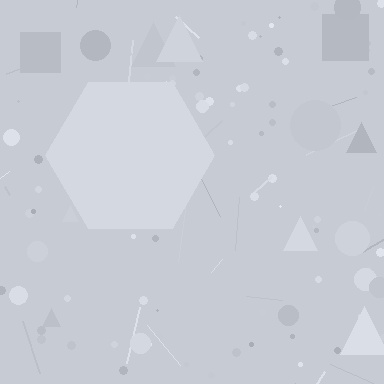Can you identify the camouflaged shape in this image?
The camouflaged shape is a hexagon.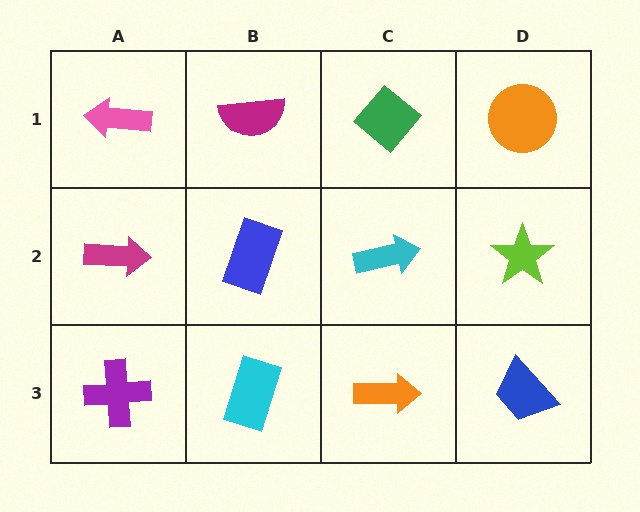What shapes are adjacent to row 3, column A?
A magenta arrow (row 2, column A), a cyan rectangle (row 3, column B).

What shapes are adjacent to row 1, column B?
A blue rectangle (row 2, column B), a pink arrow (row 1, column A), a green diamond (row 1, column C).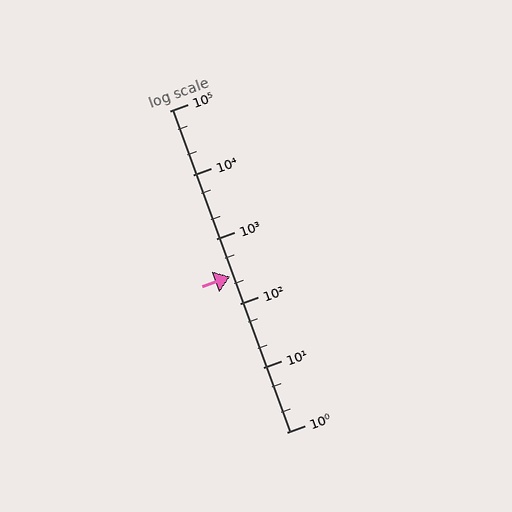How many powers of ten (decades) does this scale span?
The scale spans 5 decades, from 1 to 100000.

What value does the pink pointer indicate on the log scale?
The pointer indicates approximately 260.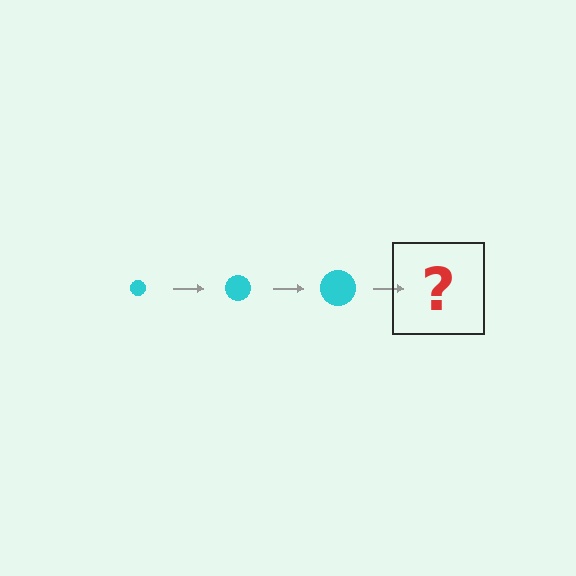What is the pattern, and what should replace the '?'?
The pattern is that the circle gets progressively larger each step. The '?' should be a cyan circle, larger than the previous one.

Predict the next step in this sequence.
The next step is a cyan circle, larger than the previous one.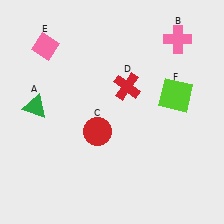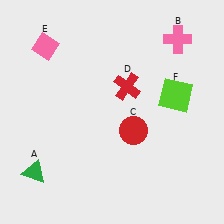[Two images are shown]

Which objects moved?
The objects that moved are: the green triangle (A), the red circle (C).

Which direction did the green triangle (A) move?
The green triangle (A) moved down.